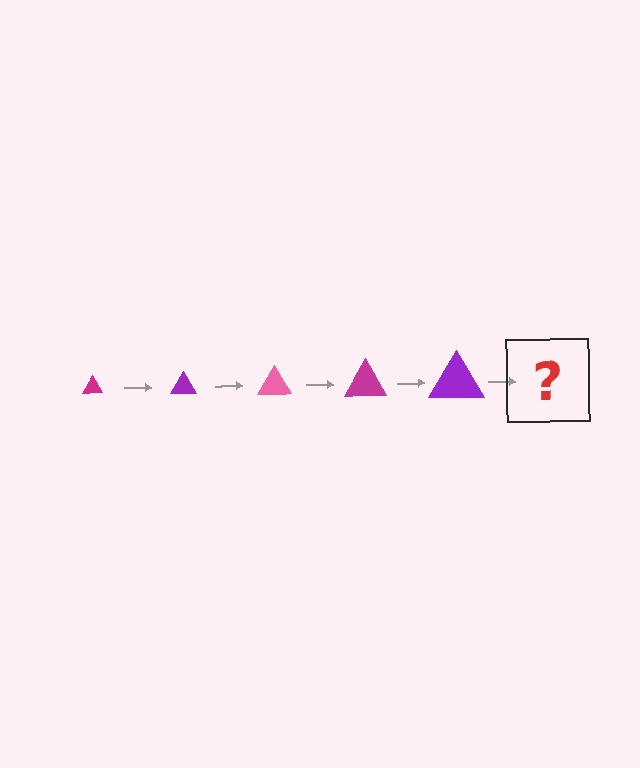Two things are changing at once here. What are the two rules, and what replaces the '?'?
The two rules are that the triangle grows larger each step and the color cycles through magenta, purple, and pink. The '?' should be a pink triangle, larger than the previous one.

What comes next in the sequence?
The next element should be a pink triangle, larger than the previous one.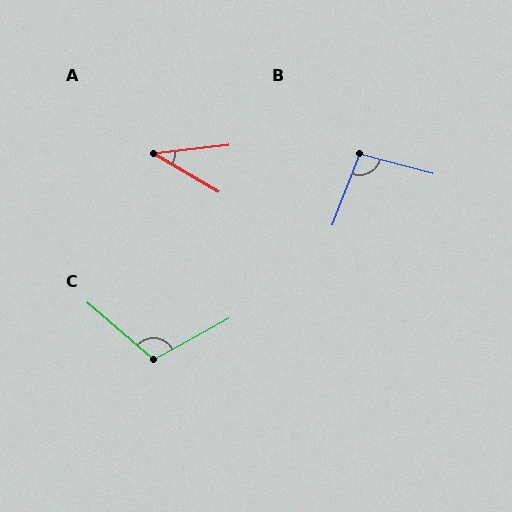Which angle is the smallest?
A, at approximately 37 degrees.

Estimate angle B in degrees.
Approximately 96 degrees.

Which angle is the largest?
C, at approximately 110 degrees.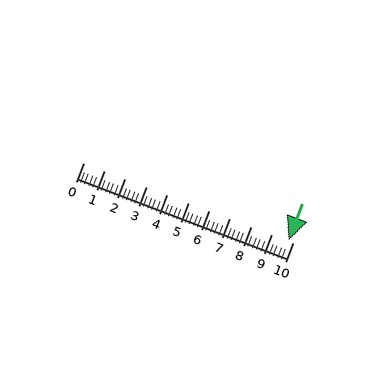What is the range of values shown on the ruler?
The ruler shows values from 0 to 10.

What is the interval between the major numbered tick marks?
The major tick marks are spaced 1 units apart.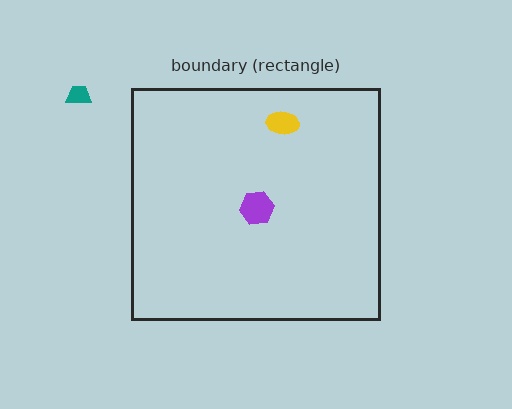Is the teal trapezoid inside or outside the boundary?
Outside.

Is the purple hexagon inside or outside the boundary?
Inside.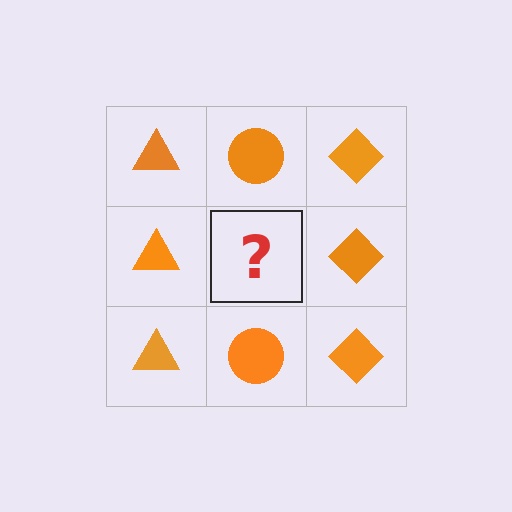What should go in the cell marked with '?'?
The missing cell should contain an orange circle.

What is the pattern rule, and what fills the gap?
The rule is that each column has a consistent shape. The gap should be filled with an orange circle.